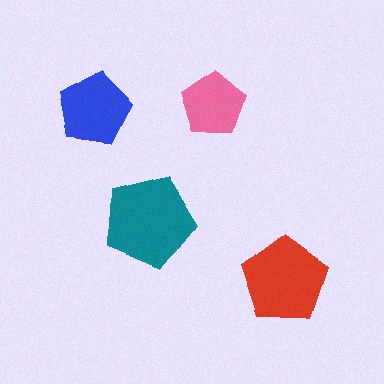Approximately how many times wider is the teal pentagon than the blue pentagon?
About 1.5 times wider.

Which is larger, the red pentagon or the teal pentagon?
The teal one.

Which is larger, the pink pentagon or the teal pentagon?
The teal one.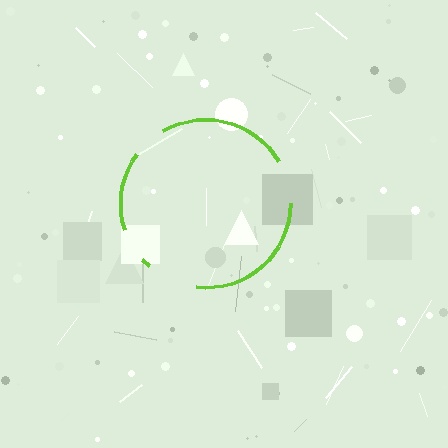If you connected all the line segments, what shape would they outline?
They would outline a circle.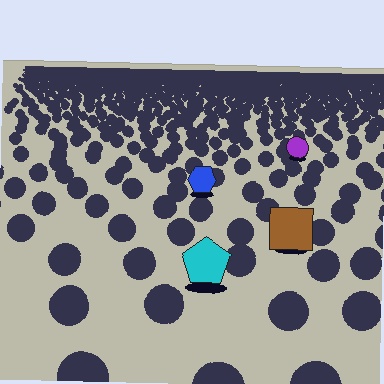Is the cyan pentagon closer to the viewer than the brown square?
Yes. The cyan pentagon is closer — you can tell from the texture gradient: the ground texture is coarser near it.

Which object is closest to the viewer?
The cyan pentagon is closest. The texture marks near it are larger and more spread out.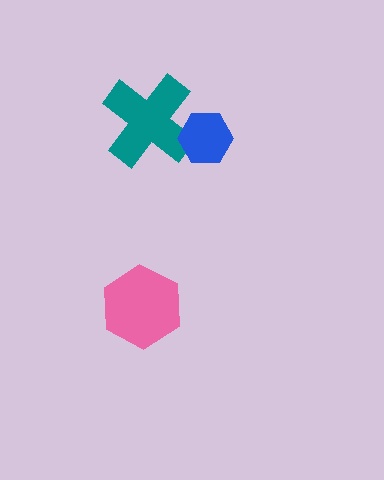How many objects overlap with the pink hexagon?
0 objects overlap with the pink hexagon.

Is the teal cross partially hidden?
Yes, it is partially covered by another shape.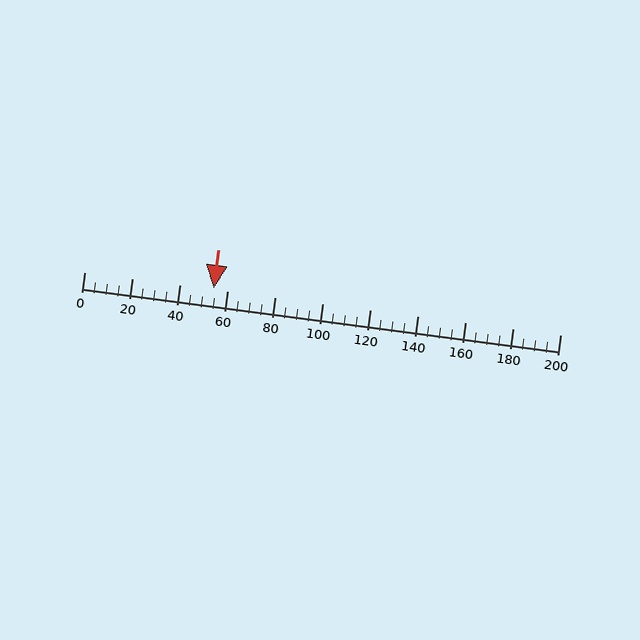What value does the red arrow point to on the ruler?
The red arrow points to approximately 54.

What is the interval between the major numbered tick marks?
The major tick marks are spaced 20 units apart.